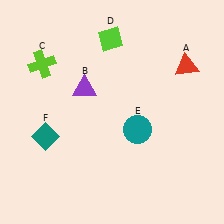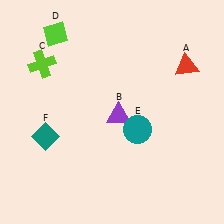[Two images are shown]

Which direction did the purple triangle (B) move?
The purple triangle (B) moved right.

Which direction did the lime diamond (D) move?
The lime diamond (D) moved left.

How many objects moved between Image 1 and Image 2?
2 objects moved between the two images.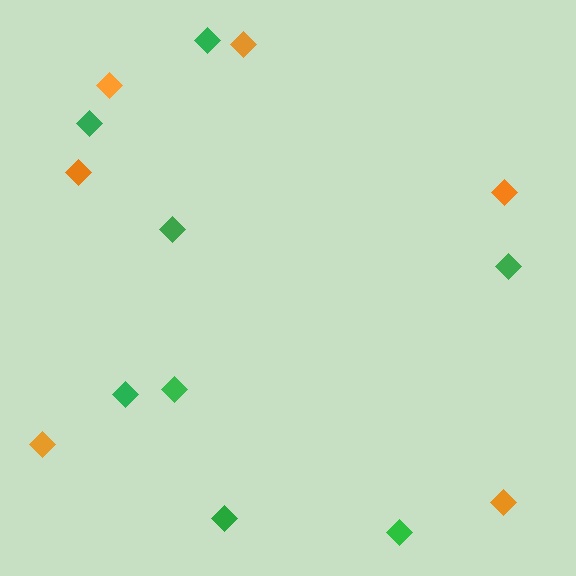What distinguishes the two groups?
There are 2 groups: one group of green diamonds (8) and one group of orange diamonds (6).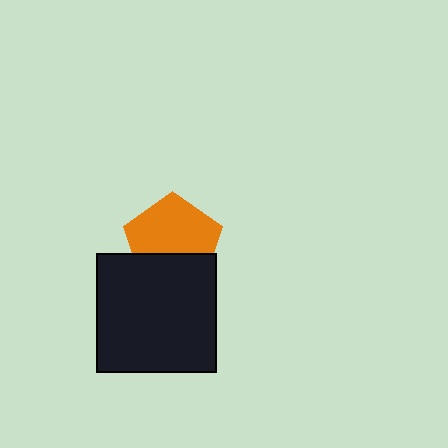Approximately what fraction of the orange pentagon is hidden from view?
Roughly 35% of the orange pentagon is hidden behind the black square.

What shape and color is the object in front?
The object in front is a black square.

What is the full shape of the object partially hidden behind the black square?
The partially hidden object is an orange pentagon.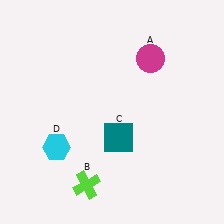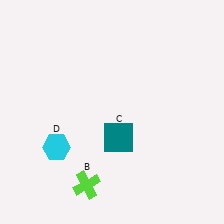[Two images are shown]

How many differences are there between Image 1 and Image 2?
There is 1 difference between the two images.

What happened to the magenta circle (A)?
The magenta circle (A) was removed in Image 2. It was in the top-right area of Image 1.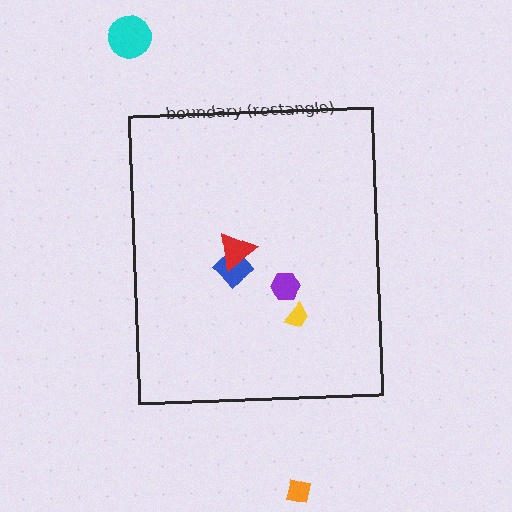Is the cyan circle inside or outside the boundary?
Outside.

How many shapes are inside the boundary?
4 inside, 2 outside.